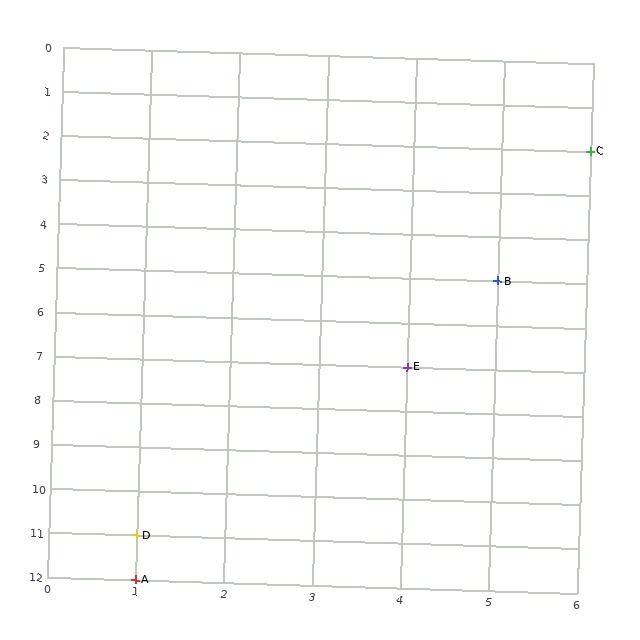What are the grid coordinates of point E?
Point E is at grid coordinates (4, 7).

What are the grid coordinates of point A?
Point A is at grid coordinates (1, 12).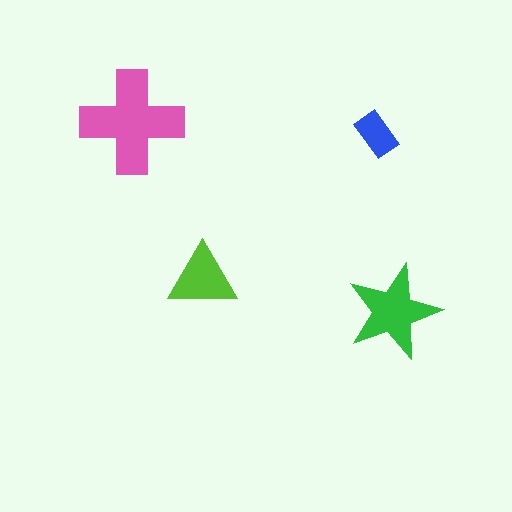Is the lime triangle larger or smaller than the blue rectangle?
Larger.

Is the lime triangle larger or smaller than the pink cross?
Smaller.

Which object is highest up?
The pink cross is topmost.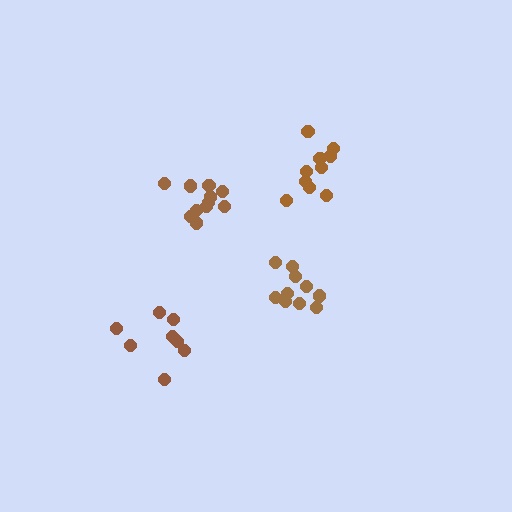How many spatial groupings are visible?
There are 4 spatial groupings.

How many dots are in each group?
Group 1: 10 dots, Group 2: 8 dots, Group 3: 11 dots, Group 4: 10 dots (39 total).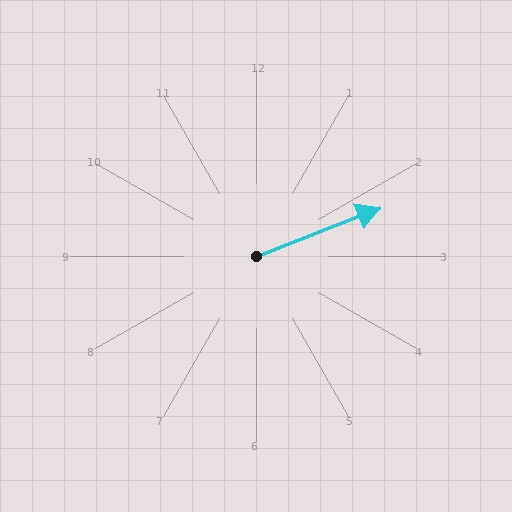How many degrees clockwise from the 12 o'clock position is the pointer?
Approximately 69 degrees.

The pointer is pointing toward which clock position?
Roughly 2 o'clock.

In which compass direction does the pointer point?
East.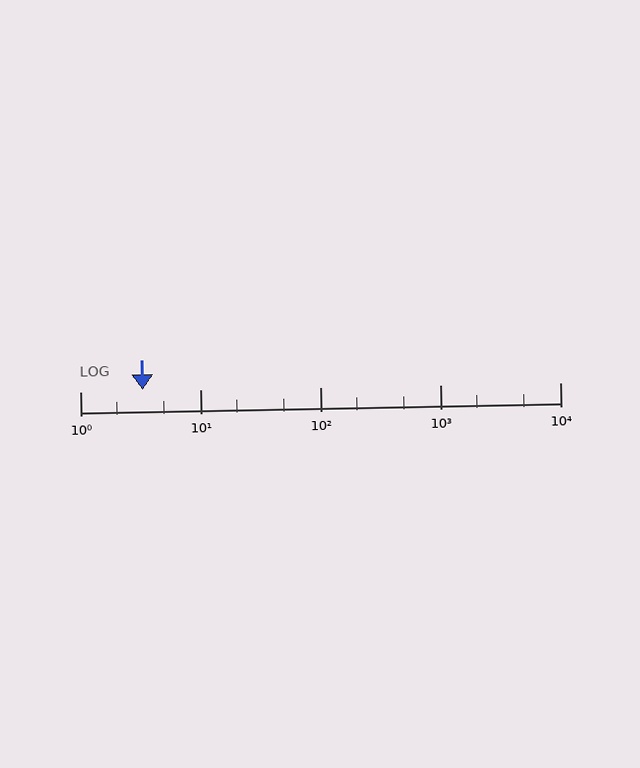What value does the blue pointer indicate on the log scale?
The pointer indicates approximately 3.3.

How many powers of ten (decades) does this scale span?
The scale spans 4 decades, from 1 to 10000.